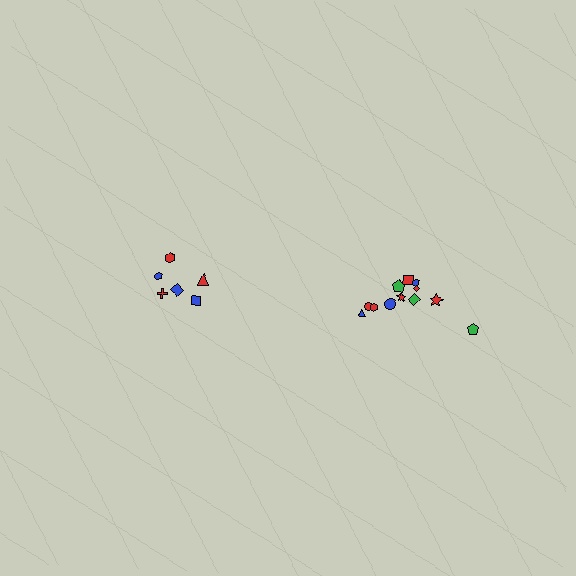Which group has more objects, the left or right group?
The right group.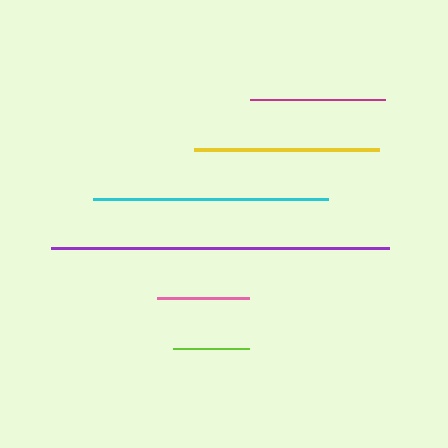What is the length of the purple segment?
The purple segment is approximately 338 pixels long.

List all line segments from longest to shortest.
From longest to shortest: purple, cyan, yellow, magenta, pink, lime.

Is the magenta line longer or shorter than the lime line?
The magenta line is longer than the lime line.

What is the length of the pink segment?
The pink segment is approximately 92 pixels long.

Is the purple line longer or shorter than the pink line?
The purple line is longer than the pink line.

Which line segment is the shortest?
The lime line is the shortest at approximately 76 pixels.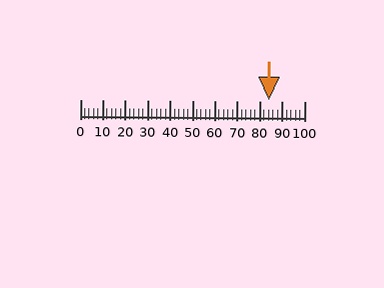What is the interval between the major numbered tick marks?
The major tick marks are spaced 10 units apart.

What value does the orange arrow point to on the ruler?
The orange arrow points to approximately 84.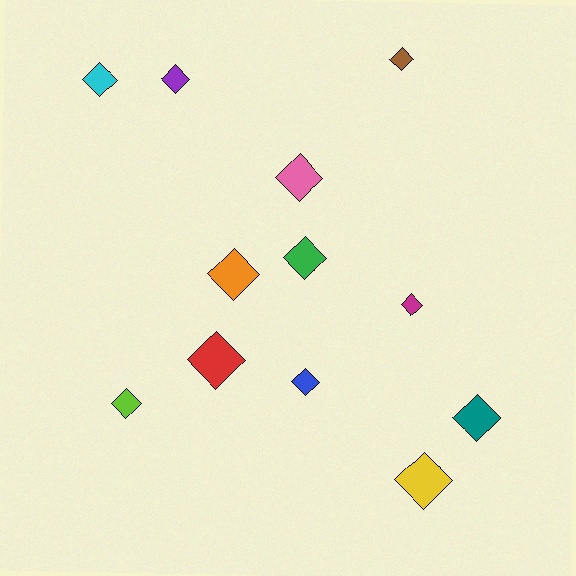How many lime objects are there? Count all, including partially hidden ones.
There is 1 lime object.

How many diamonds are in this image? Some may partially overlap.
There are 12 diamonds.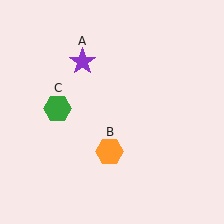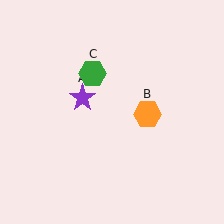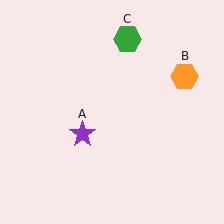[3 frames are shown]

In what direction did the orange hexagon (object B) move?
The orange hexagon (object B) moved up and to the right.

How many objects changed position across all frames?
3 objects changed position: purple star (object A), orange hexagon (object B), green hexagon (object C).